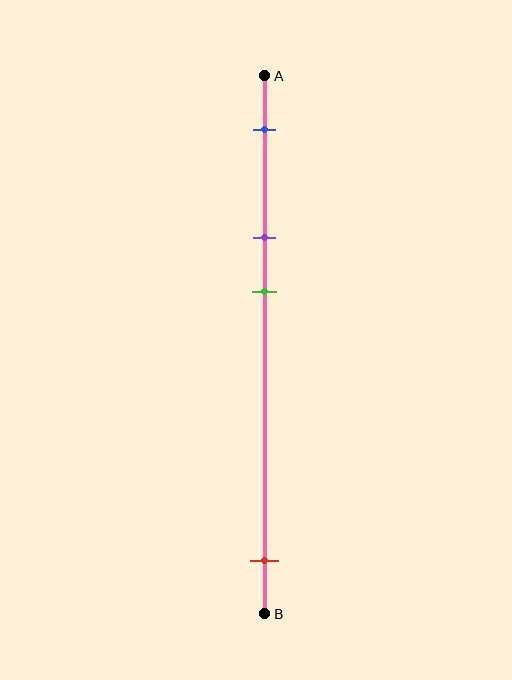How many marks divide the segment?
There are 4 marks dividing the segment.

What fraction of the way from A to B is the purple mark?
The purple mark is approximately 30% (0.3) of the way from A to B.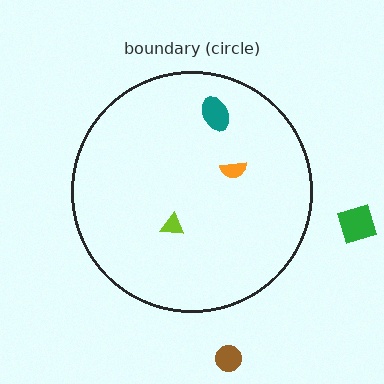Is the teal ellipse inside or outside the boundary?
Inside.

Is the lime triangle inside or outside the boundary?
Inside.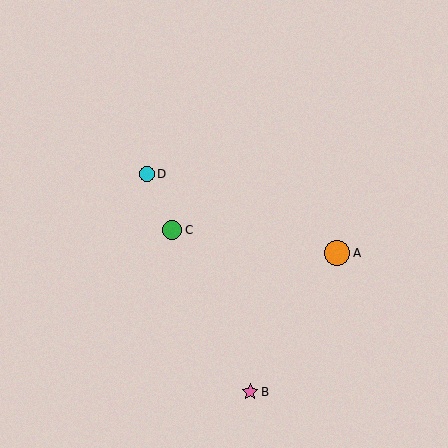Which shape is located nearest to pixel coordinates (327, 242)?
The orange circle (labeled A) at (337, 253) is nearest to that location.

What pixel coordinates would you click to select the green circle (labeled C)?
Click at (172, 230) to select the green circle C.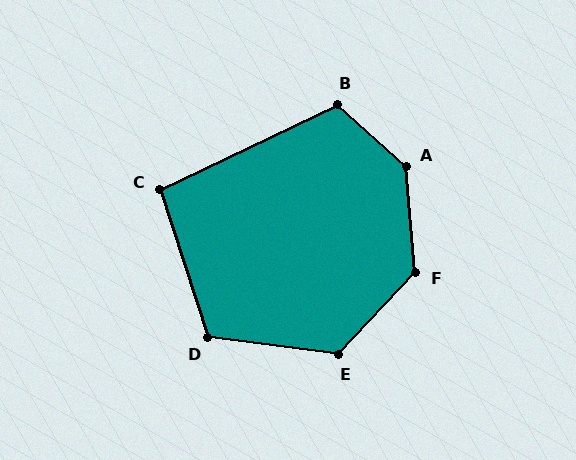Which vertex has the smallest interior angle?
C, at approximately 98 degrees.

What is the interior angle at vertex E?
Approximately 126 degrees (obtuse).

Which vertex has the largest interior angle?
A, at approximately 137 degrees.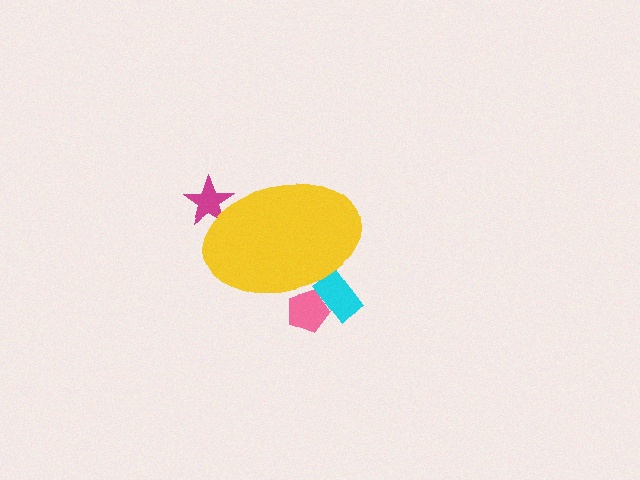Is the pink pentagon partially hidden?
Yes, the pink pentagon is partially hidden behind the yellow ellipse.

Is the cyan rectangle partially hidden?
Yes, the cyan rectangle is partially hidden behind the yellow ellipse.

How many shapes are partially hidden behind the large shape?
3 shapes are partially hidden.